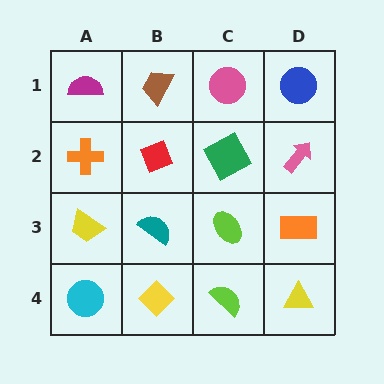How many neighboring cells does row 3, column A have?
3.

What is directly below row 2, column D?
An orange rectangle.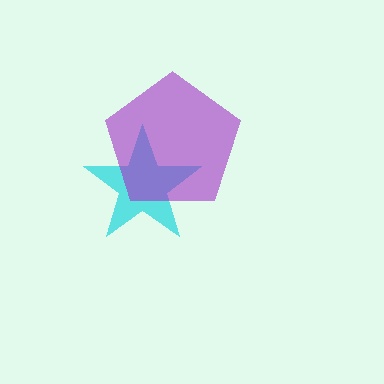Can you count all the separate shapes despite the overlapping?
Yes, there are 2 separate shapes.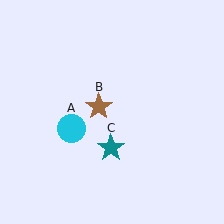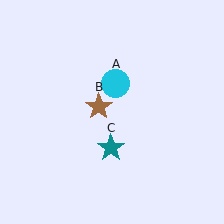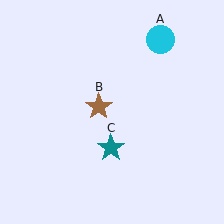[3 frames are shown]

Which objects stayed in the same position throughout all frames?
Brown star (object B) and teal star (object C) remained stationary.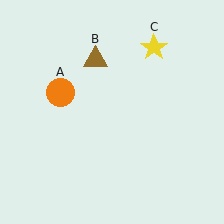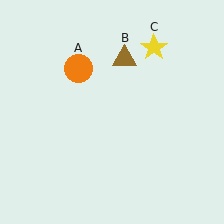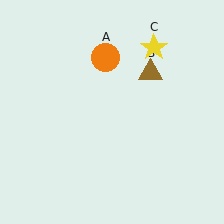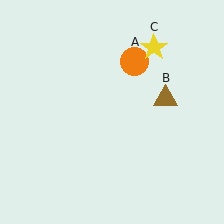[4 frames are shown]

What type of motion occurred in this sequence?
The orange circle (object A), brown triangle (object B) rotated clockwise around the center of the scene.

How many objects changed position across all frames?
2 objects changed position: orange circle (object A), brown triangle (object B).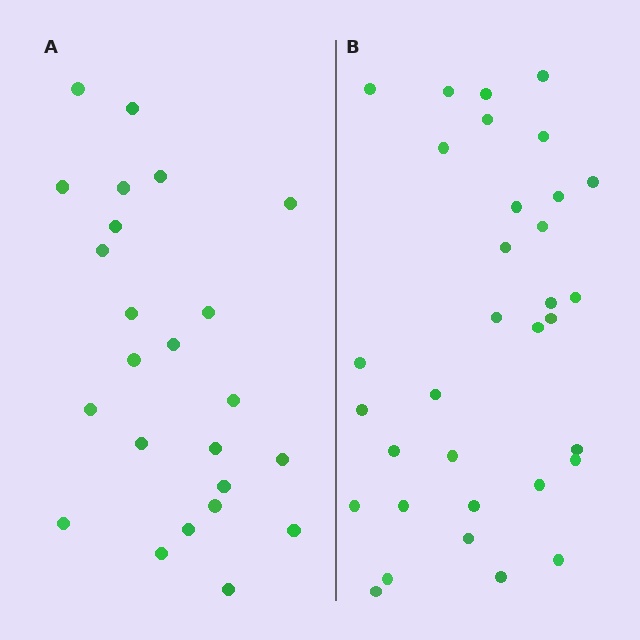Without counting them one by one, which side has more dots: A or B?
Region B (the right region) has more dots.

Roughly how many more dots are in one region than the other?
Region B has roughly 8 or so more dots than region A.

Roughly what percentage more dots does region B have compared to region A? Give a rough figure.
About 40% more.